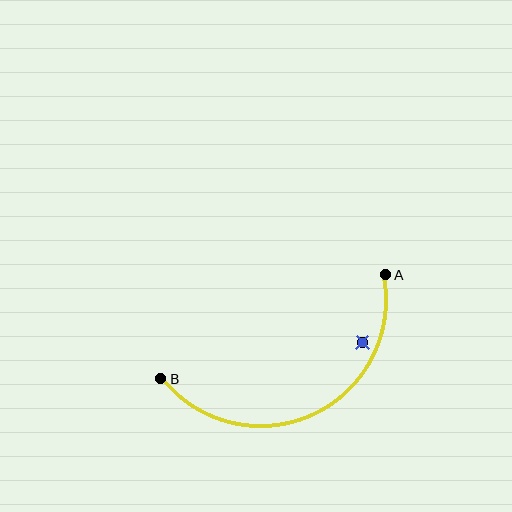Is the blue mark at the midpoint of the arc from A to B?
No — the blue mark does not lie on the arc at all. It sits slightly inside the curve.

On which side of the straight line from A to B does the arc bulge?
The arc bulges below the straight line connecting A and B.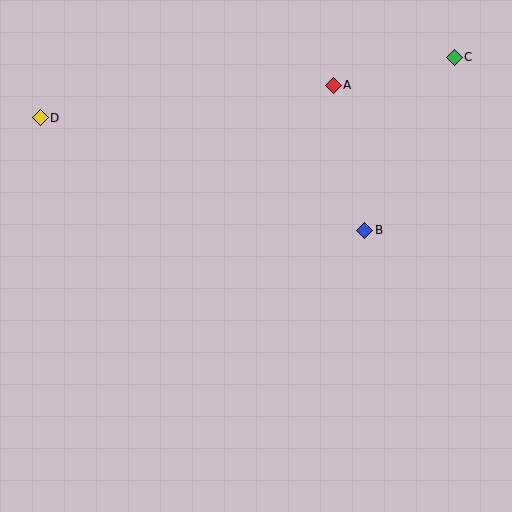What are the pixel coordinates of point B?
Point B is at (365, 230).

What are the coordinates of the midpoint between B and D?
The midpoint between B and D is at (202, 174).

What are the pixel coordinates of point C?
Point C is at (454, 57).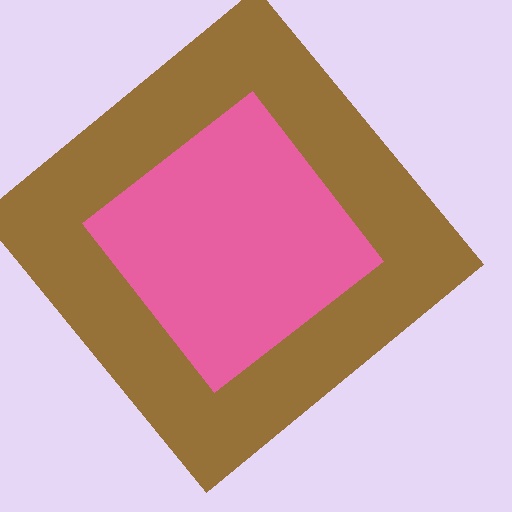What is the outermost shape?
The brown diamond.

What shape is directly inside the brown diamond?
The pink diamond.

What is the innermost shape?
The pink diamond.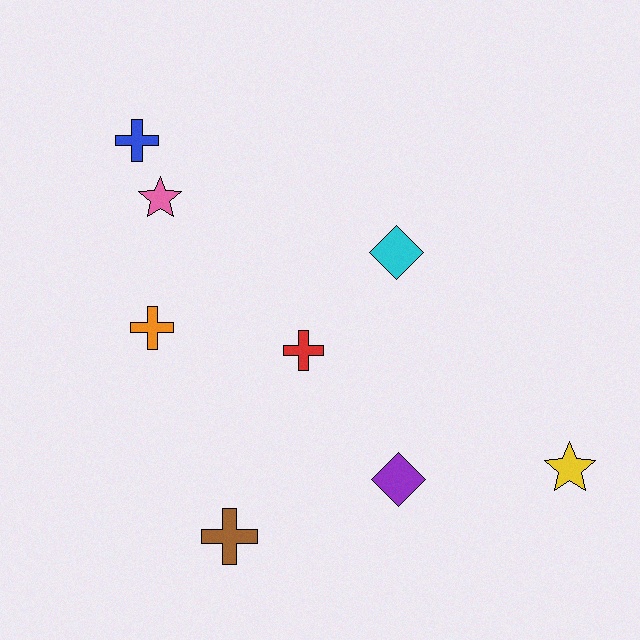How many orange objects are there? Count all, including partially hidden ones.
There is 1 orange object.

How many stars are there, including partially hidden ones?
There are 2 stars.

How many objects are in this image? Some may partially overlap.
There are 8 objects.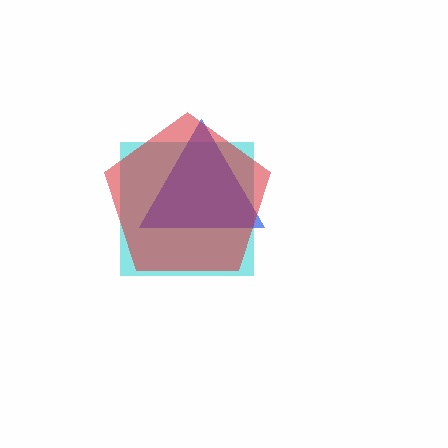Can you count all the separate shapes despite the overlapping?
Yes, there are 3 separate shapes.